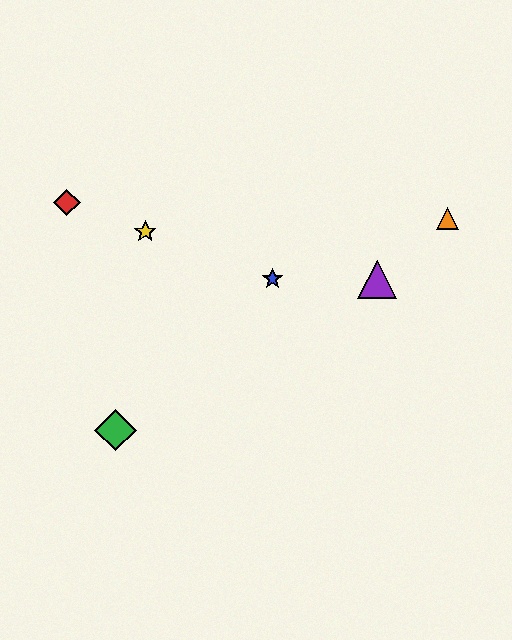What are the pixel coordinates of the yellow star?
The yellow star is at (145, 232).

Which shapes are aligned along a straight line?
The red diamond, the blue star, the yellow star are aligned along a straight line.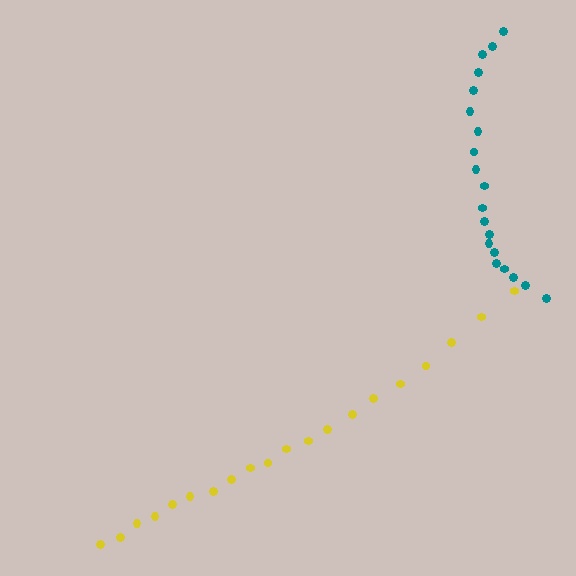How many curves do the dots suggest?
There are 2 distinct paths.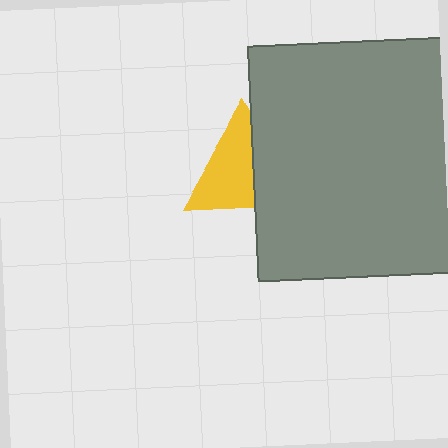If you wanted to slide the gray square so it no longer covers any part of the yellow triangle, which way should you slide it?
Slide it right — that is the most direct way to separate the two shapes.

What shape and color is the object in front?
The object in front is a gray square.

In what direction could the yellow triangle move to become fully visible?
The yellow triangle could move left. That would shift it out from behind the gray square entirely.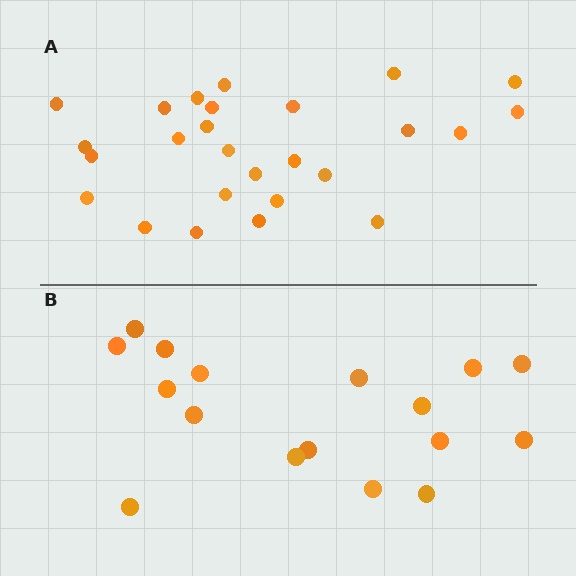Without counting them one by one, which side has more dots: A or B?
Region A (the top region) has more dots.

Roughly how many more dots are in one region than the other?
Region A has roughly 8 or so more dots than region B.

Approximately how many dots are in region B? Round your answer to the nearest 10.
About 20 dots. (The exact count is 17, which rounds to 20.)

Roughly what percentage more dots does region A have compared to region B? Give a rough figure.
About 55% more.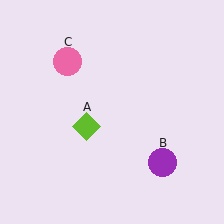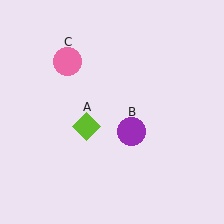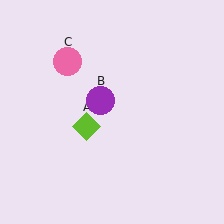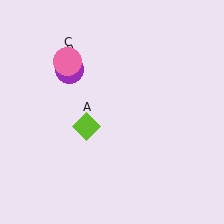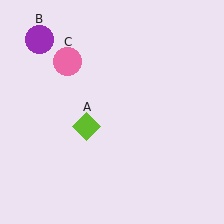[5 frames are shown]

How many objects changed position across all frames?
1 object changed position: purple circle (object B).